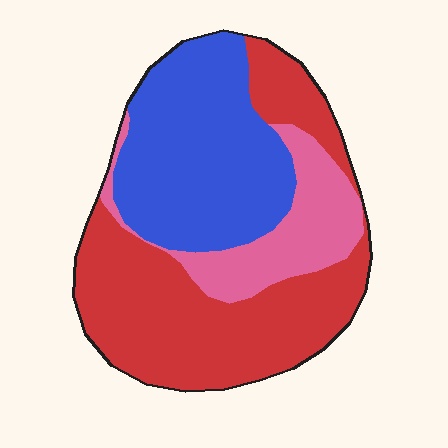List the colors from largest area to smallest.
From largest to smallest: red, blue, pink.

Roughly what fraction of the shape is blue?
Blue takes up between a quarter and a half of the shape.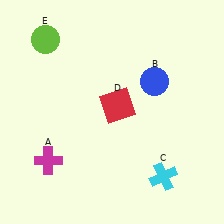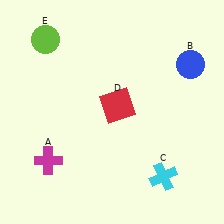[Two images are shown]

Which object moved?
The blue circle (B) moved right.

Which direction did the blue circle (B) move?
The blue circle (B) moved right.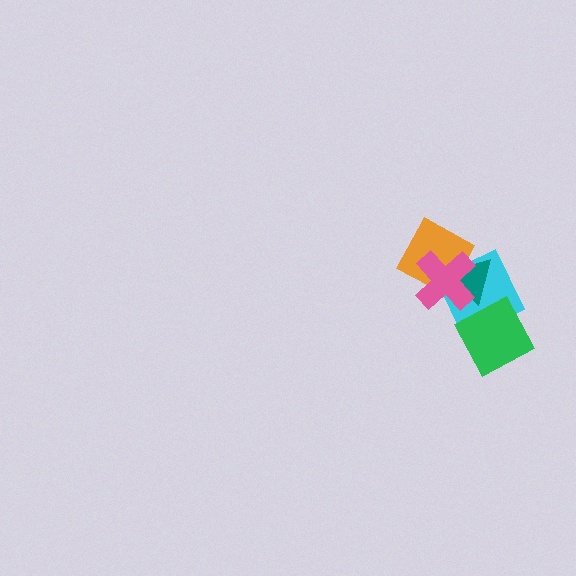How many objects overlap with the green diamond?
2 objects overlap with the green diamond.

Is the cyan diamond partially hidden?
Yes, it is partially covered by another shape.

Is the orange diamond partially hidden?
Yes, it is partially covered by another shape.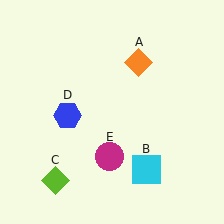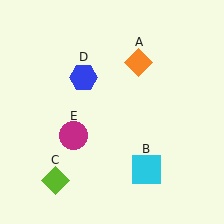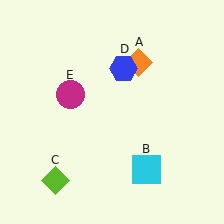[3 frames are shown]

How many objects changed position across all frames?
2 objects changed position: blue hexagon (object D), magenta circle (object E).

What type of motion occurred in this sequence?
The blue hexagon (object D), magenta circle (object E) rotated clockwise around the center of the scene.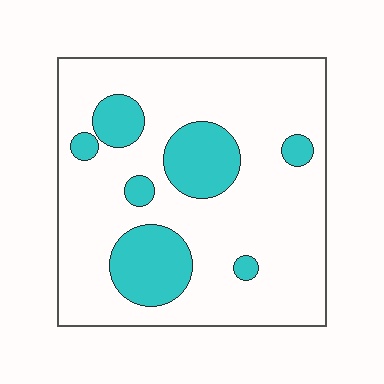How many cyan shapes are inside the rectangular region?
7.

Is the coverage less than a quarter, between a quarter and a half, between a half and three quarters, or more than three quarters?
Less than a quarter.